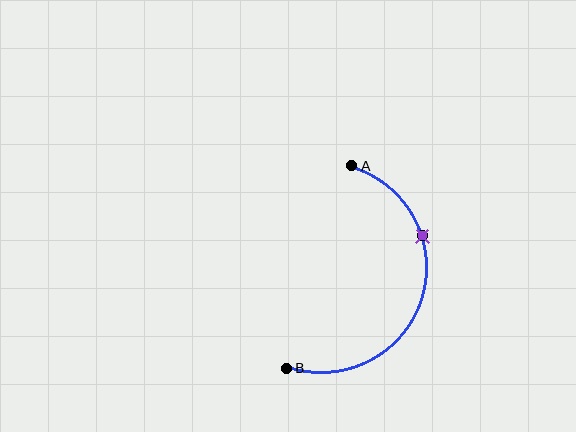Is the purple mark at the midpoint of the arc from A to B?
No. The purple mark lies on the arc but is closer to endpoint A. The arc midpoint would be at the point on the curve equidistant along the arc from both A and B.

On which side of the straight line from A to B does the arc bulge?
The arc bulges to the right of the straight line connecting A and B.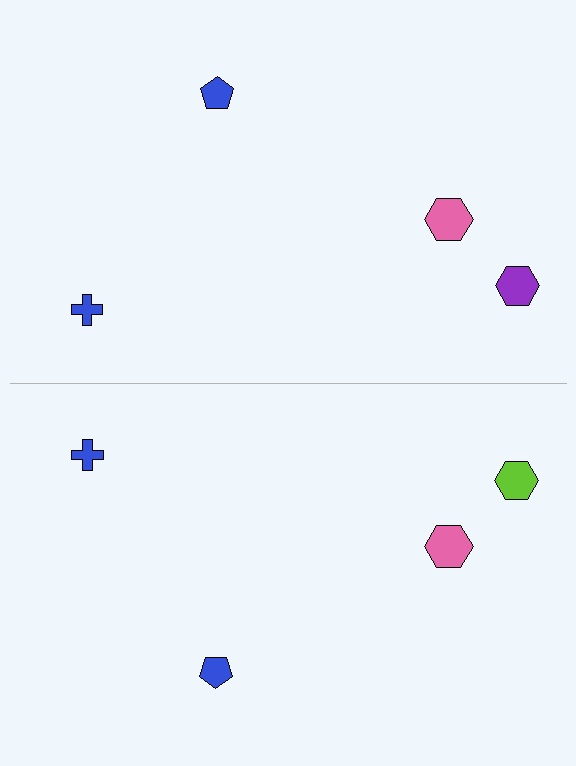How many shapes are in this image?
There are 8 shapes in this image.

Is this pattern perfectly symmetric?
No, the pattern is not perfectly symmetric. The lime hexagon on the bottom side breaks the symmetry — its mirror counterpart is purple.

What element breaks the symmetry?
The lime hexagon on the bottom side breaks the symmetry — its mirror counterpart is purple.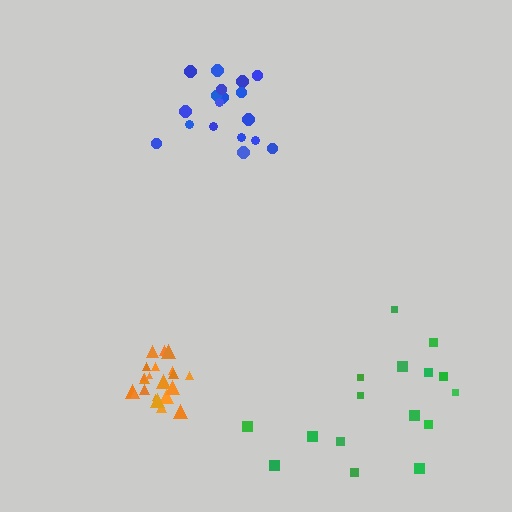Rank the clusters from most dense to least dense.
orange, blue, green.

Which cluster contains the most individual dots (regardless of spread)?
Orange (22).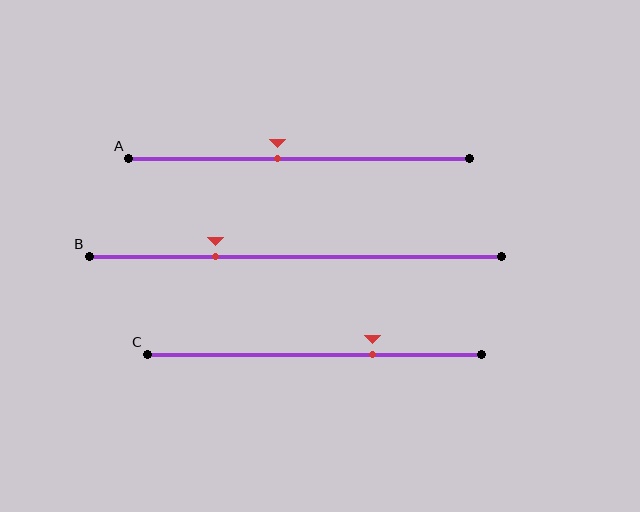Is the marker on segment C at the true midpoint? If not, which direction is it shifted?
No, the marker on segment C is shifted to the right by about 17% of the segment length.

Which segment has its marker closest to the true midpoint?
Segment A has its marker closest to the true midpoint.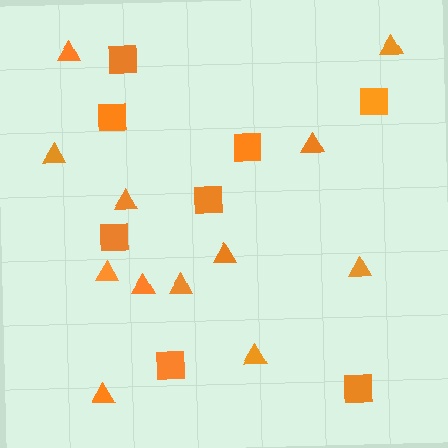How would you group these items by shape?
There are 2 groups: one group of squares (8) and one group of triangles (12).